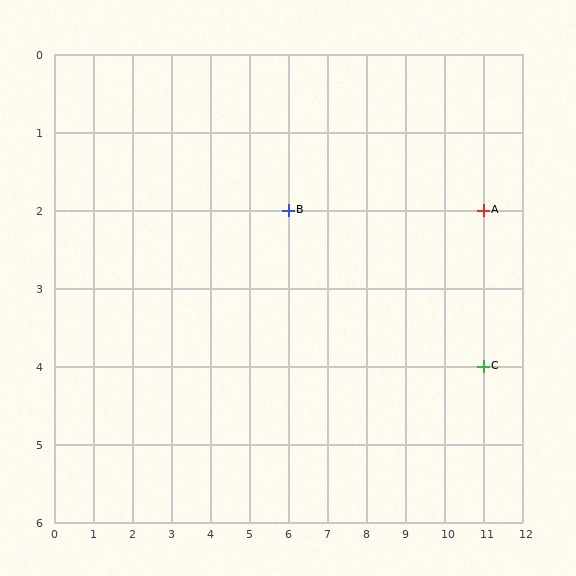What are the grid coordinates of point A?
Point A is at grid coordinates (11, 2).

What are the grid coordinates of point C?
Point C is at grid coordinates (11, 4).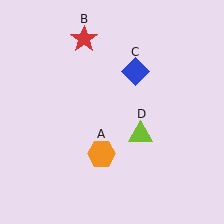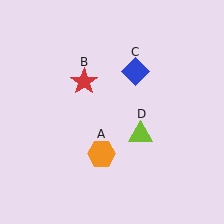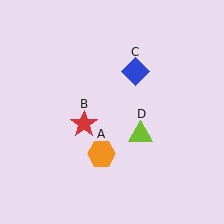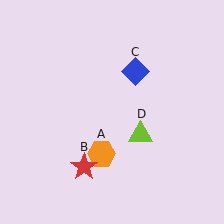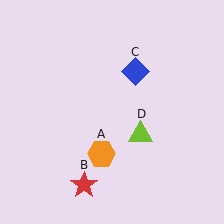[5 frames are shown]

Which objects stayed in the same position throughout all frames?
Orange hexagon (object A) and blue diamond (object C) and lime triangle (object D) remained stationary.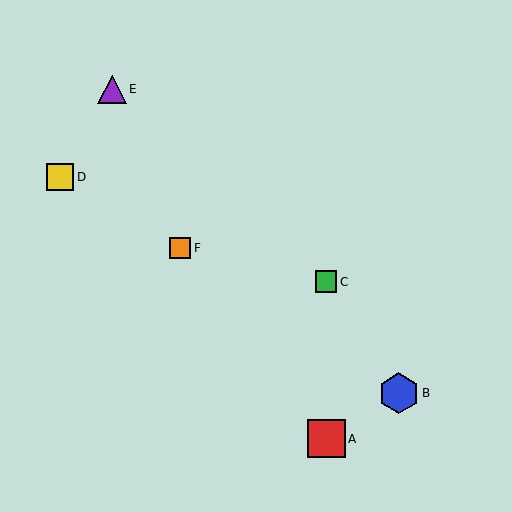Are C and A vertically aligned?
Yes, both are at x≈326.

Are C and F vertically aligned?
No, C is at x≈326 and F is at x≈180.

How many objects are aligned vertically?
2 objects (A, C) are aligned vertically.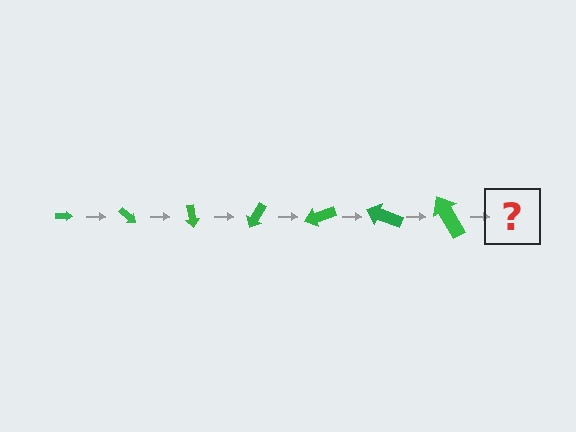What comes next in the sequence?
The next element should be an arrow, larger than the previous one and rotated 280 degrees from the start.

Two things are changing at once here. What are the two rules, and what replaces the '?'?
The two rules are that the arrow grows larger each step and it rotates 40 degrees each step. The '?' should be an arrow, larger than the previous one and rotated 280 degrees from the start.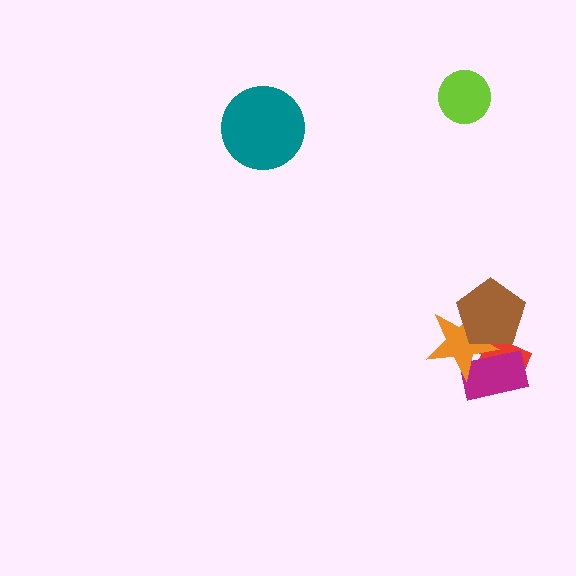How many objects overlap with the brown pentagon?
2 objects overlap with the brown pentagon.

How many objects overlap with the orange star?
3 objects overlap with the orange star.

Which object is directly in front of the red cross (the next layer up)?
The magenta rectangle is directly in front of the red cross.